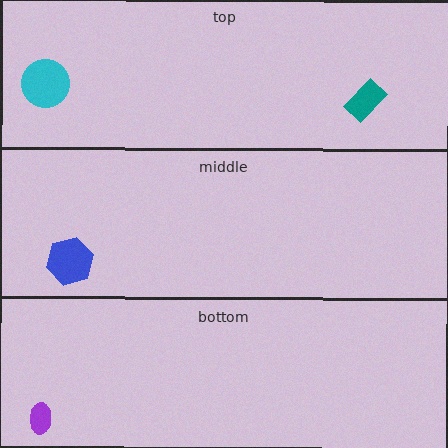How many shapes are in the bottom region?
1.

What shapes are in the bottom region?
The purple ellipse.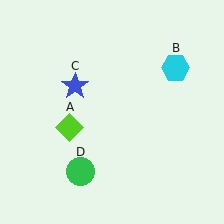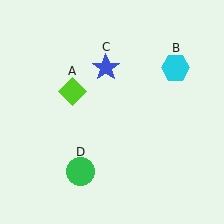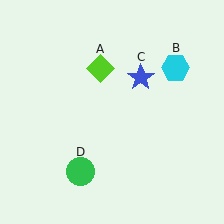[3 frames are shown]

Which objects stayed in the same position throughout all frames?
Cyan hexagon (object B) and green circle (object D) remained stationary.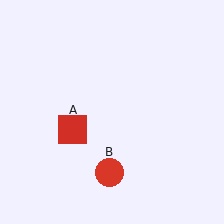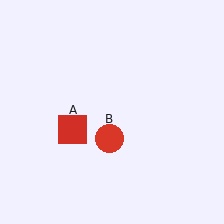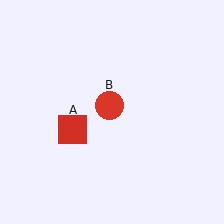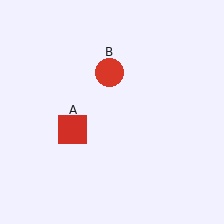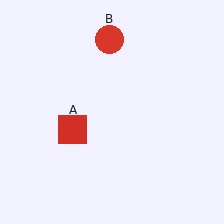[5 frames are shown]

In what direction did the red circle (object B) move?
The red circle (object B) moved up.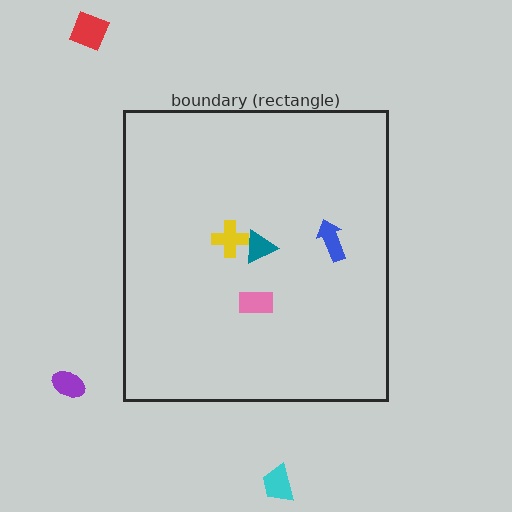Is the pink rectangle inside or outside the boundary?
Inside.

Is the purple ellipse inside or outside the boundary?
Outside.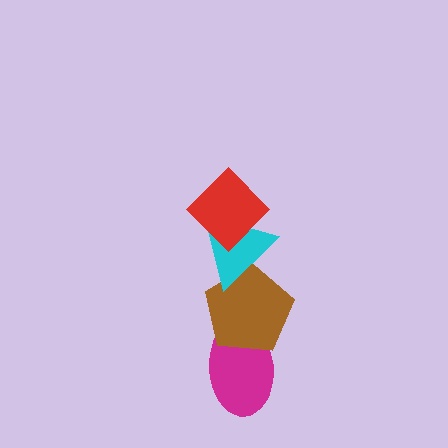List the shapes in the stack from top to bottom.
From top to bottom: the red diamond, the cyan triangle, the brown pentagon, the magenta ellipse.